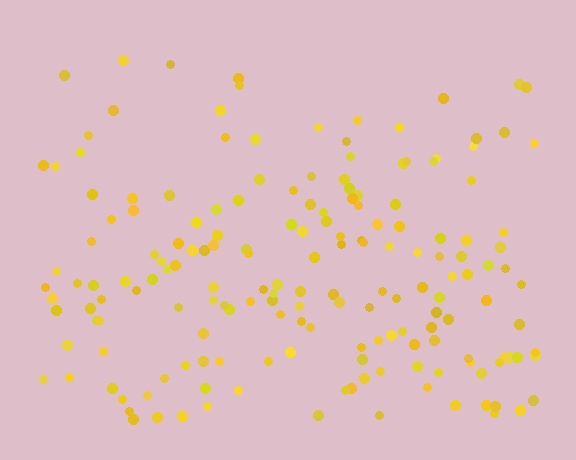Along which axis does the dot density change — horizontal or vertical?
Vertical.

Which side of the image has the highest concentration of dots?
The bottom.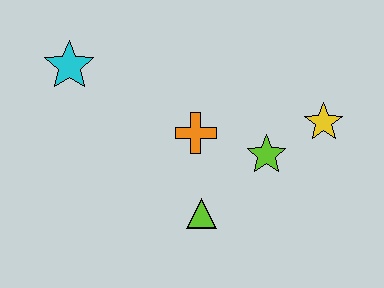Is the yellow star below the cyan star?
Yes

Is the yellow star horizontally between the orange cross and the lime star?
No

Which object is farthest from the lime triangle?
The cyan star is farthest from the lime triangle.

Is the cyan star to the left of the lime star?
Yes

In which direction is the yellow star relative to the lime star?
The yellow star is to the right of the lime star.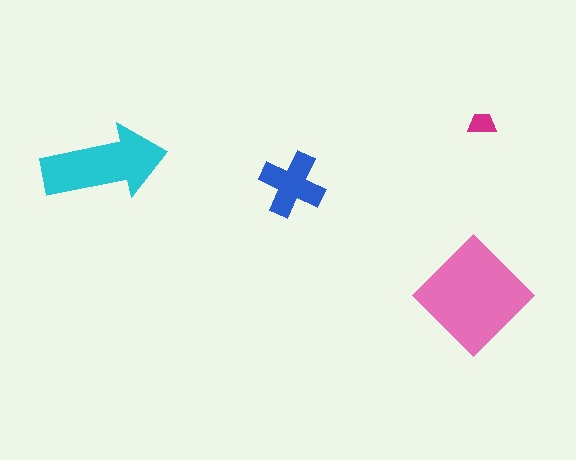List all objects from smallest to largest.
The magenta trapezoid, the blue cross, the cyan arrow, the pink diamond.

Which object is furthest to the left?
The cyan arrow is leftmost.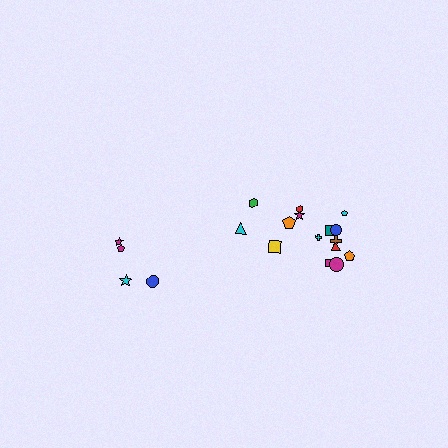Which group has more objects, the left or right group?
The right group.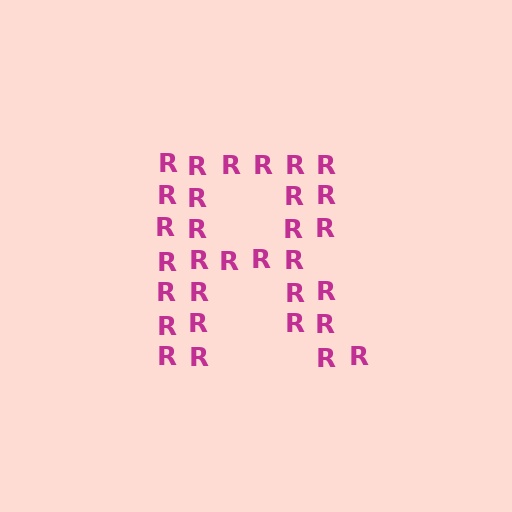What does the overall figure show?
The overall figure shows the letter R.